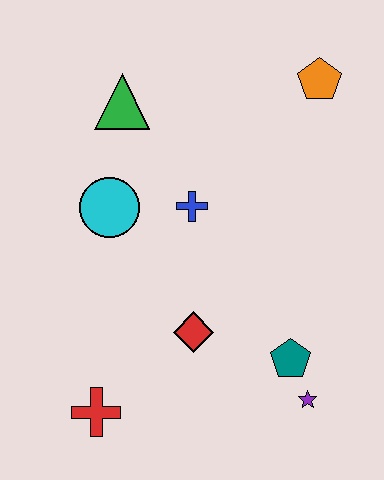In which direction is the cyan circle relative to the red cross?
The cyan circle is above the red cross.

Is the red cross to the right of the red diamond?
No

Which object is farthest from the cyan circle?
The purple star is farthest from the cyan circle.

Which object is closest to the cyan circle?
The blue cross is closest to the cyan circle.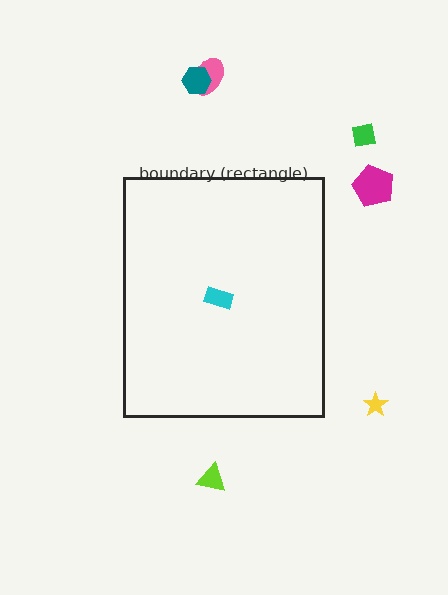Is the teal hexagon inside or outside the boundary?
Outside.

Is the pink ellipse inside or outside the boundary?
Outside.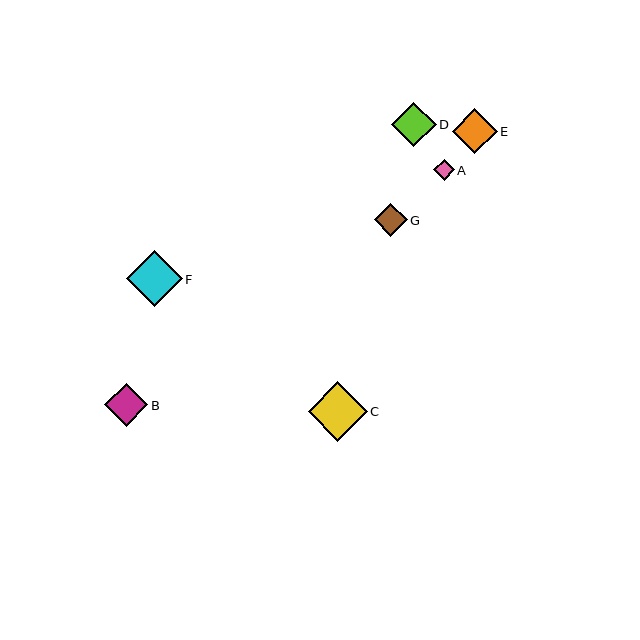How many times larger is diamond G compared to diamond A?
Diamond G is approximately 1.6 times the size of diamond A.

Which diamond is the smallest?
Diamond A is the smallest with a size of approximately 21 pixels.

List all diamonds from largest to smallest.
From largest to smallest: C, F, E, D, B, G, A.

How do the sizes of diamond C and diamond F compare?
Diamond C and diamond F are approximately the same size.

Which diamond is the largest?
Diamond C is the largest with a size of approximately 59 pixels.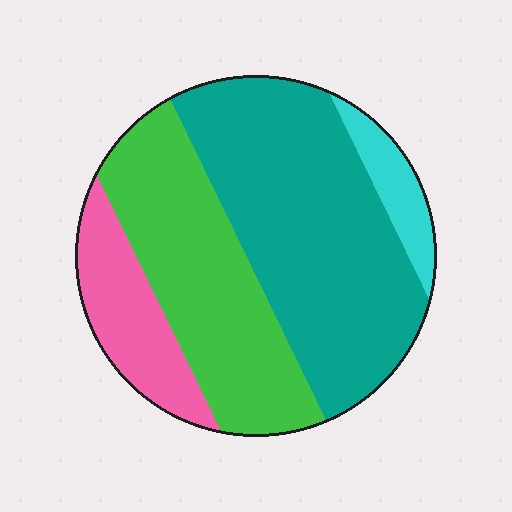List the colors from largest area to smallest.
From largest to smallest: teal, green, pink, cyan.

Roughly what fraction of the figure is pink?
Pink covers roughly 15% of the figure.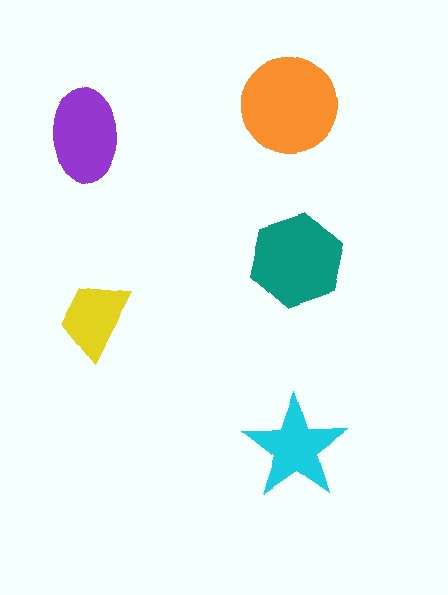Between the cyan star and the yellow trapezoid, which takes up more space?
The cyan star.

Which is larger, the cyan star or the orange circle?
The orange circle.